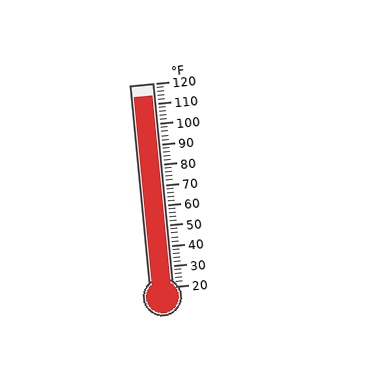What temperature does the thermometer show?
The thermometer shows approximately 114°F.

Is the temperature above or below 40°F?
The temperature is above 40°F.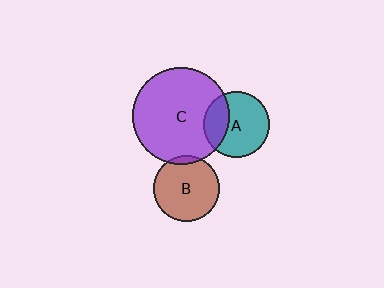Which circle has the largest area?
Circle C (purple).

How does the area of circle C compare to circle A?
Approximately 2.2 times.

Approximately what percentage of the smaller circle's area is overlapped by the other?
Approximately 5%.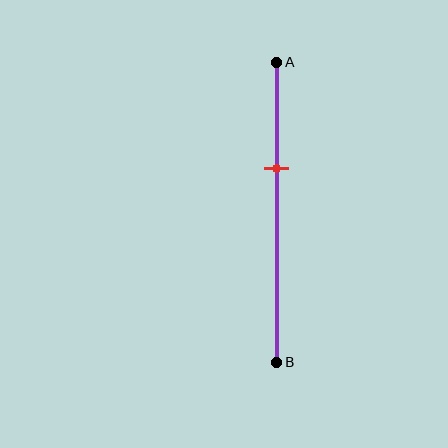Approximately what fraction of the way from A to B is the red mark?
The red mark is approximately 35% of the way from A to B.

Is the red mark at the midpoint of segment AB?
No, the mark is at about 35% from A, not at the 50% midpoint.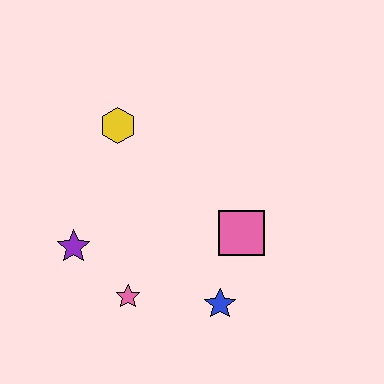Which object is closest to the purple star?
The pink star is closest to the purple star.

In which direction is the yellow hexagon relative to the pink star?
The yellow hexagon is above the pink star.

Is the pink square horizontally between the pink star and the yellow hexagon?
No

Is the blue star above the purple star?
No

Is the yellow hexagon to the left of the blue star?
Yes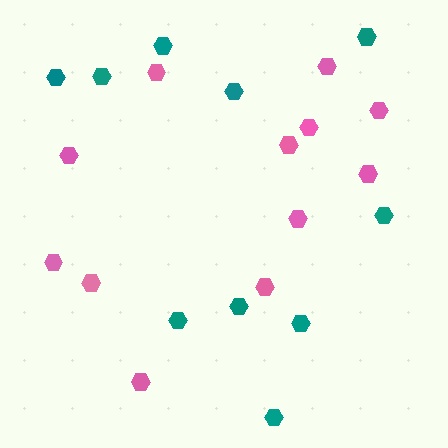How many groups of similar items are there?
There are 2 groups: one group of teal hexagons (10) and one group of pink hexagons (12).